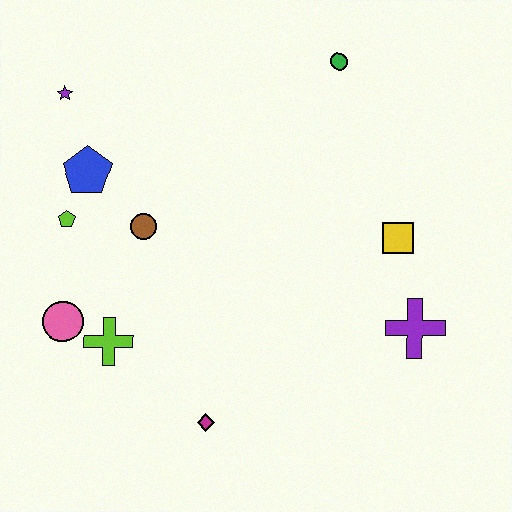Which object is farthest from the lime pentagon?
The purple cross is farthest from the lime pentagon.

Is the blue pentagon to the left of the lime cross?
Yes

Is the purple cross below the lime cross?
No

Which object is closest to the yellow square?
The purple cross is closest to the yellow square.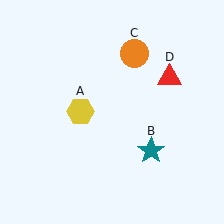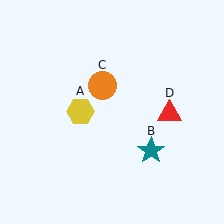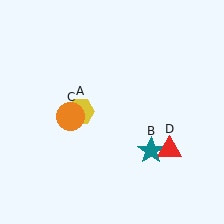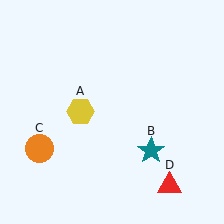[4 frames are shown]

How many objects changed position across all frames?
2 objects changed position: orange circle (object C), red triangle (object D).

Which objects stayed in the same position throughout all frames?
Yellow hexagon (object A) and teal star (object B) remained stationary.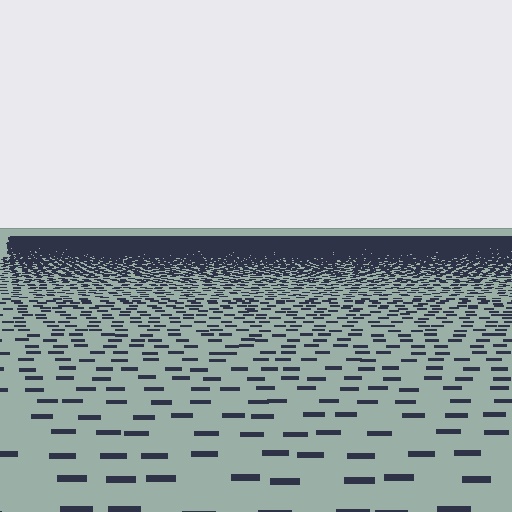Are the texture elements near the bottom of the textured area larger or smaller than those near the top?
Larger. Near the bottom, elements are closer to the viewer and appear at a bigger on-screen size.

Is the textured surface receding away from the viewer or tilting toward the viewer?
The surface is receding away from the viewer. Texture elements get smaller and denser toward the top.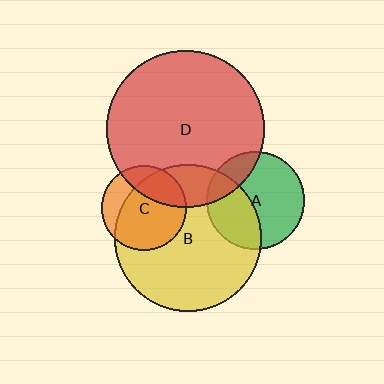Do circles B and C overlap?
Yes.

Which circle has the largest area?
Circle D (red).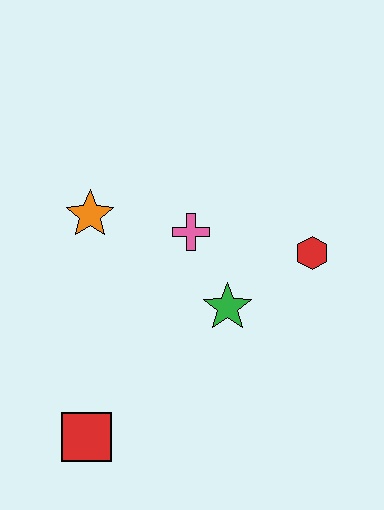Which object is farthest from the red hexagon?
The red square is farthest from the red hexagon.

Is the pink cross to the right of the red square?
Yes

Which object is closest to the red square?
The green star is closest to the red square.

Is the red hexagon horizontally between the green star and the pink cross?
No